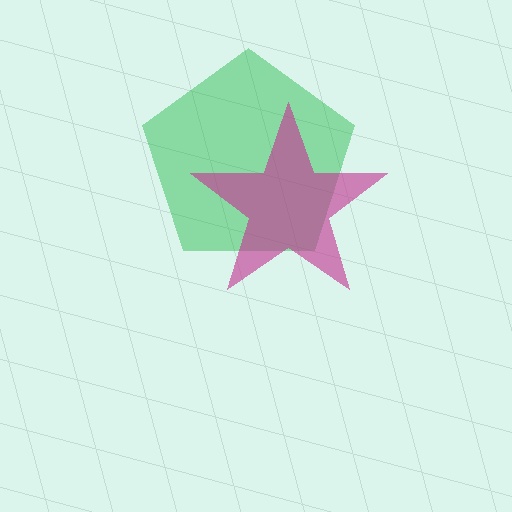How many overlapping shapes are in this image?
There are 2 overlapping shapes in the image.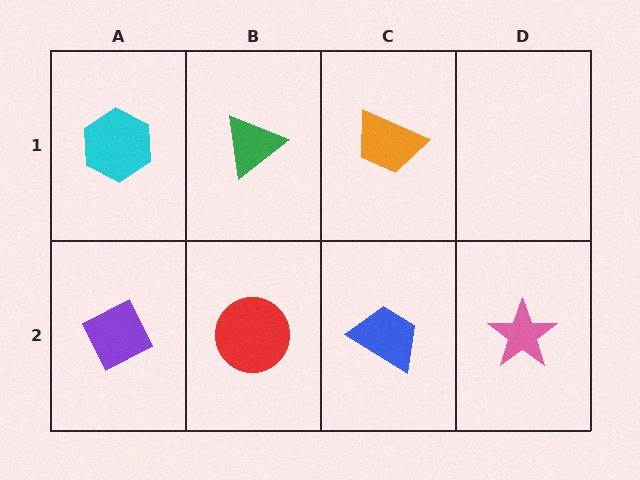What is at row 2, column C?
A blue trapezoid.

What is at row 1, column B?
A green triangle.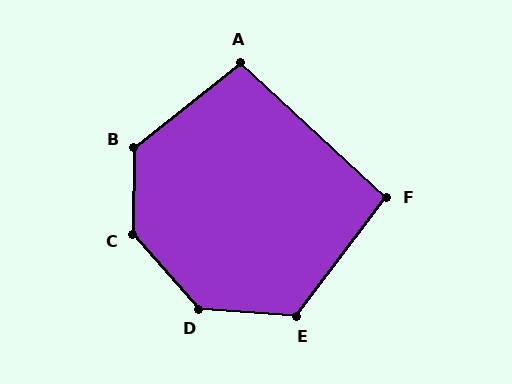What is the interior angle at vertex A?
Approximately 99 degrees (obtuse).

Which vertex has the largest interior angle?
C, at approximately 138 degrees.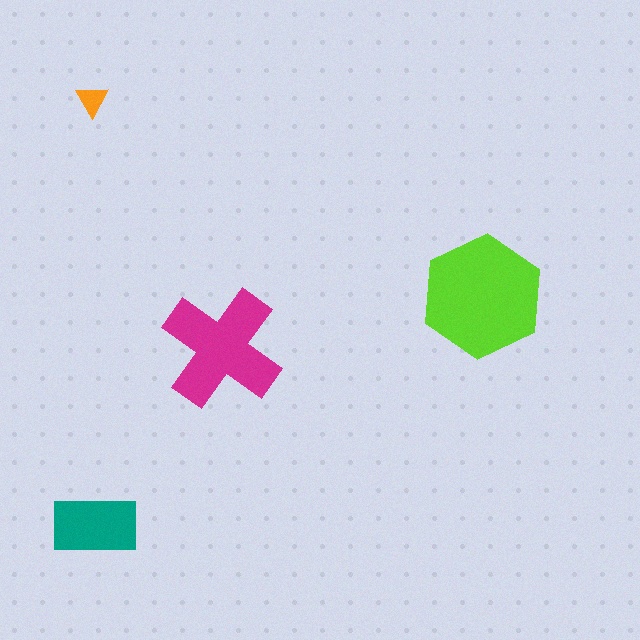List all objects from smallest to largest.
The orange triangle, the teal rectangle, the magenta cross, the lime hexagon.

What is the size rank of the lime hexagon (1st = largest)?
1st.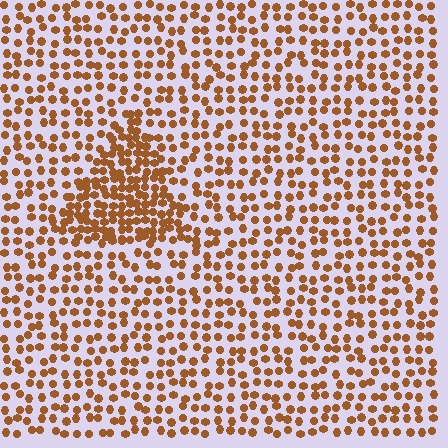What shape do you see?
I see a triangle.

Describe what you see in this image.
The image contains small brown elements arranged at two different densities. A triangle-shaped region is visible where the elements are more densely packed than the surrounding area.